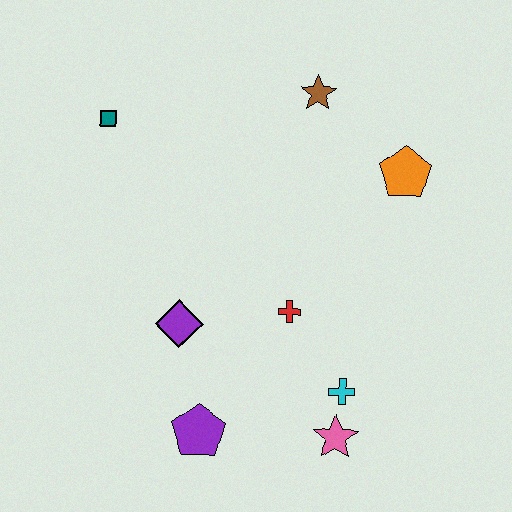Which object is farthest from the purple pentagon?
The brown star is farthest from the purple pentagon.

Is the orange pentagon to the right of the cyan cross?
Yes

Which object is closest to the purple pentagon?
The purple diamond is closest to the purple pentagon.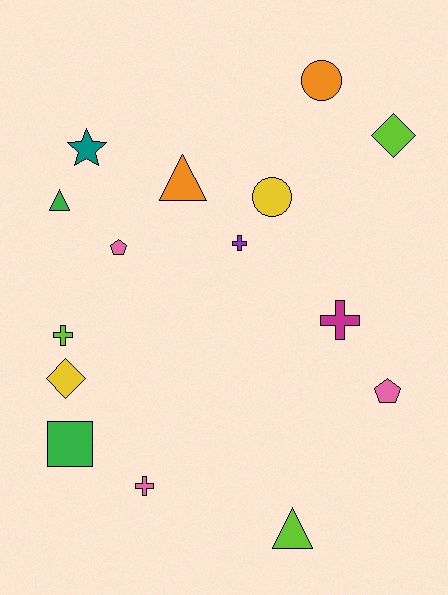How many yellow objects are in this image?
There are 2 yellow objects.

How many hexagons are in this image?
There are no hexagons.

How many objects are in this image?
There are 15 objects.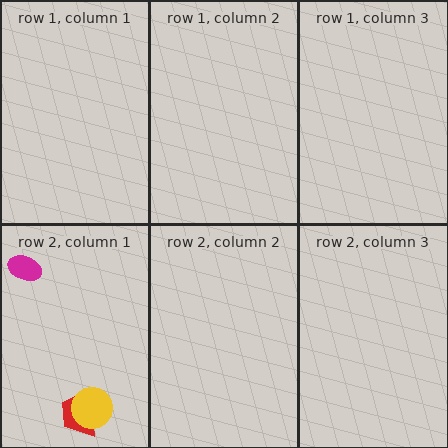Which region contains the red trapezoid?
The row 2, column 1 region.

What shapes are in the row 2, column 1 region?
The red trapezoid, the yellow circle, the magenta ellipse.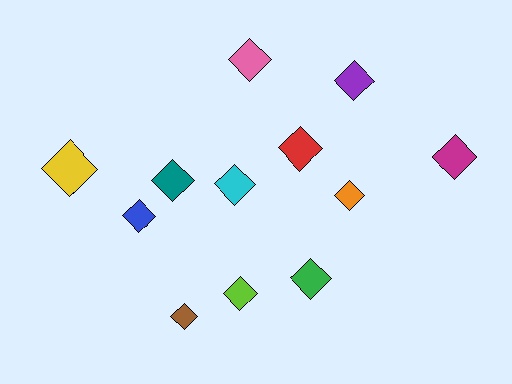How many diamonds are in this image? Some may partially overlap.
There are 12 diamonds.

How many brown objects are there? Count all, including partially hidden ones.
There is 1 brown object.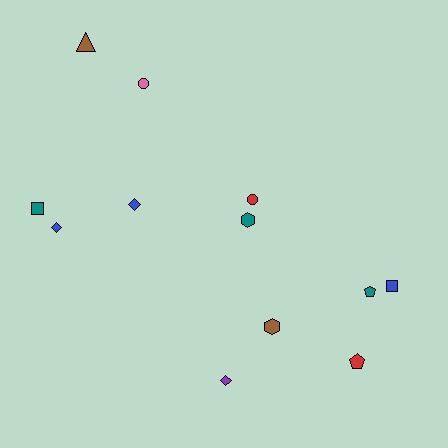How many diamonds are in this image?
There are 3 diamonds.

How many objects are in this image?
There are 12 objects.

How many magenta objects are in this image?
There are no magenta objects.